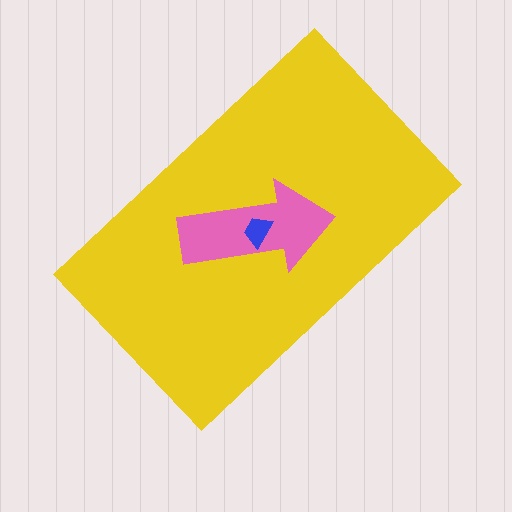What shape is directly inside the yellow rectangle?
The pink arrow.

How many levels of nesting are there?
3.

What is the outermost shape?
The yellow rectangle.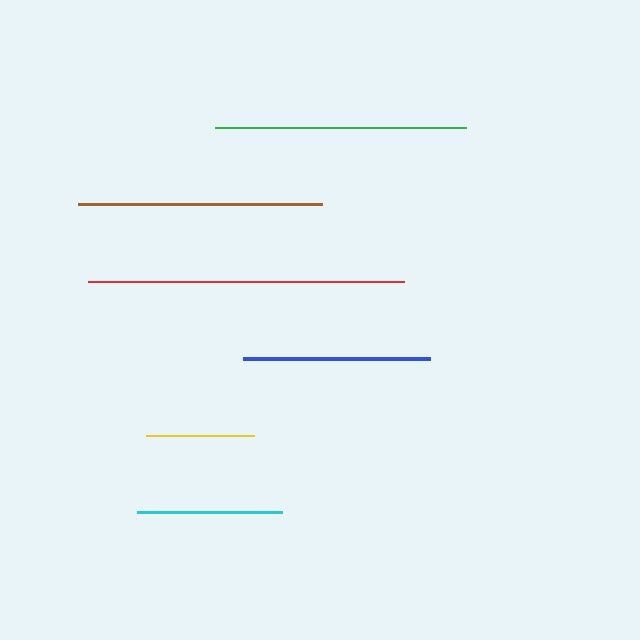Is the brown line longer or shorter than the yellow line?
The brown line is longer than the yellow line.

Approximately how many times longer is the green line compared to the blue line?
The green line is approximately 1.3 times the length of the blue line.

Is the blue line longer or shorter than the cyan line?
The blue line is longer than the cyan line.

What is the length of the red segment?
The red segment is approximately 316 pixels long.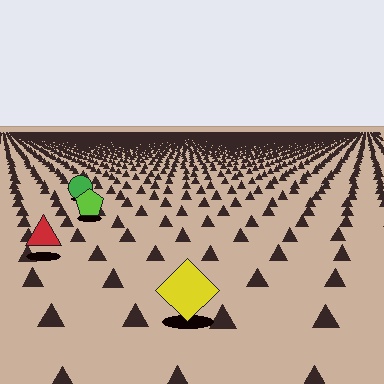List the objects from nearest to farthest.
From nearest to farthest: the yellow diamond, the red triangle, the lime pentagon, the green circle.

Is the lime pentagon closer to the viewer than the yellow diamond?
No. The yellow diamond is closer — you can tell from the texture gradient: the ground texture is coarser near it.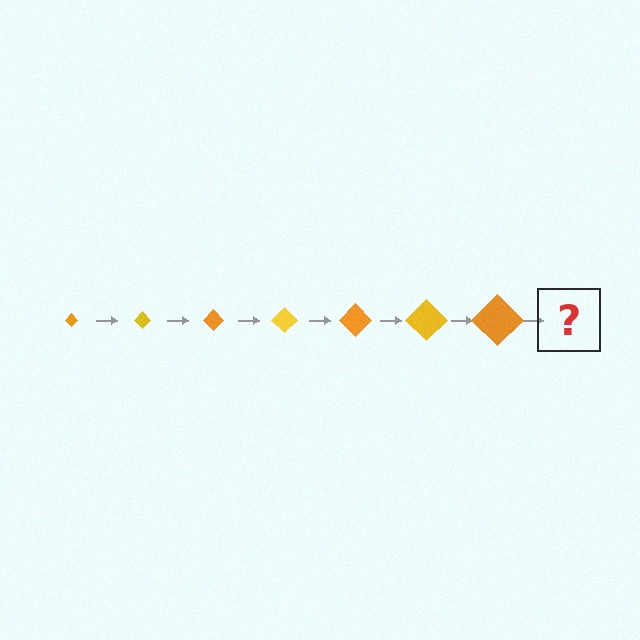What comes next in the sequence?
The next element should be a yellow diamond, larger than the previous one.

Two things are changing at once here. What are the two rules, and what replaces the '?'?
The two rules are that the diamond grows larger each step and the color cycles through orange and yellow. The '?' should be a yellow diamond, larger than the previous one.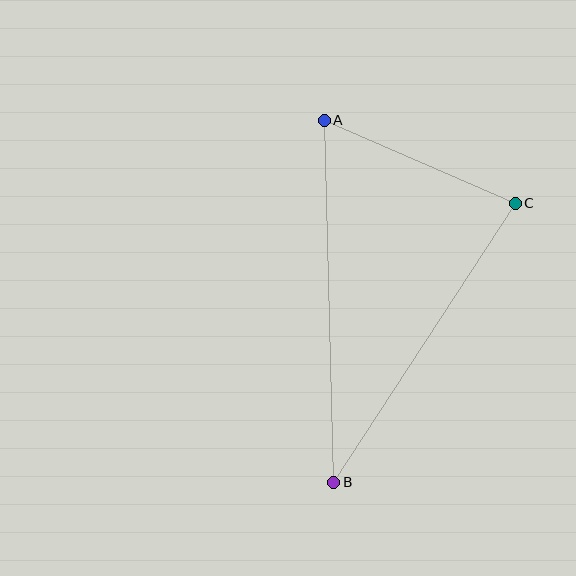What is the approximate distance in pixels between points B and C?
The distance between B and C is approximately 333 pixels.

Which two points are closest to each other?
Points A and C are closest to each other.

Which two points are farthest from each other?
Points A and B are farthest from each other.